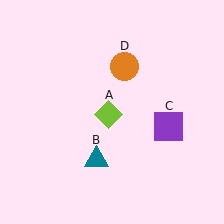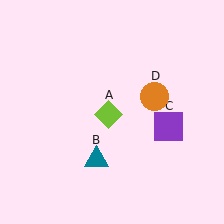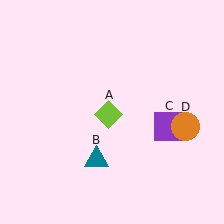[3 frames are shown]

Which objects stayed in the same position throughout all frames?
Lime diamond (object A) and teal triangle (object B) and purple square (object C) remained stationary.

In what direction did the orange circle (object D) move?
The orange circle (object D) moved down and to the right.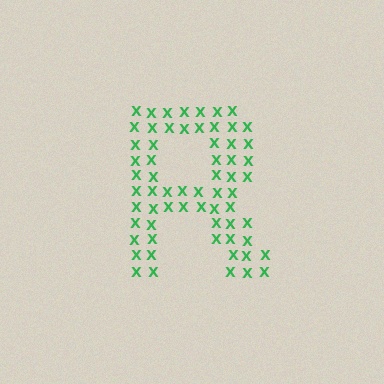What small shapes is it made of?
It is made of small letter X's.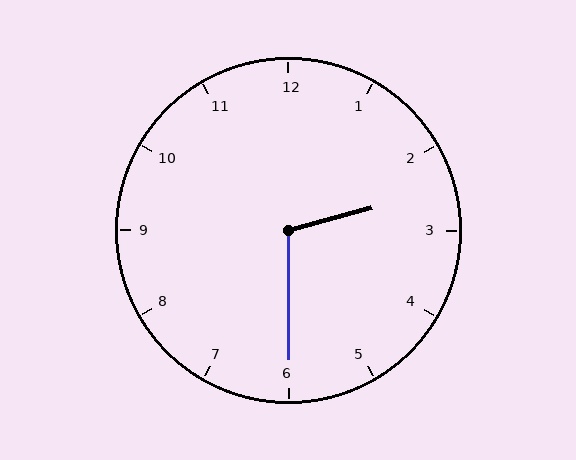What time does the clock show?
2:30.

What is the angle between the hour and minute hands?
Approximately 105 degrees.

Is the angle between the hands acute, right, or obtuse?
It is obtuse.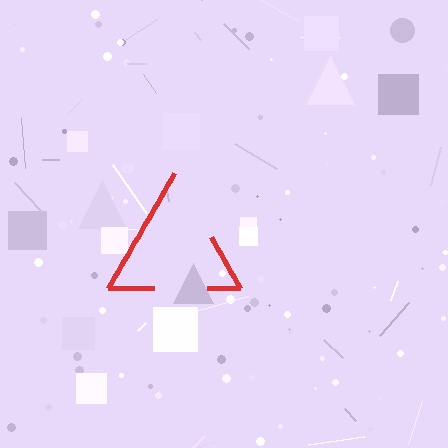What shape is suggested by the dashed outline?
The dashed outline suggests a triangle.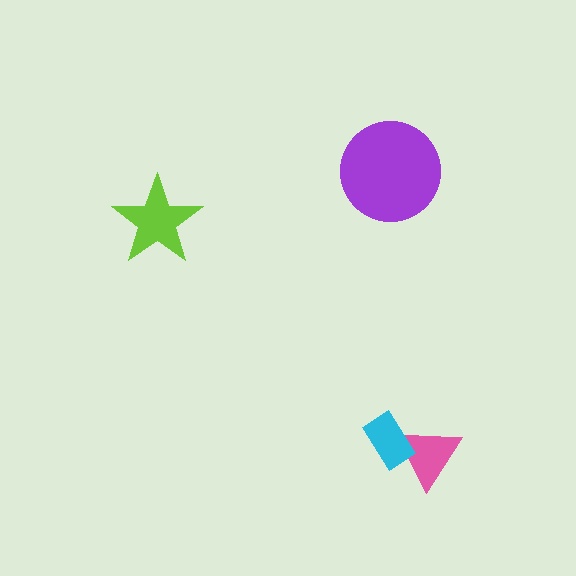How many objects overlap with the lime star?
0 objects overlap with the lime star.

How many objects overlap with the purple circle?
0 objects overlap with the purple circle.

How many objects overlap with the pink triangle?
1 object overlaps with the pink triangle.